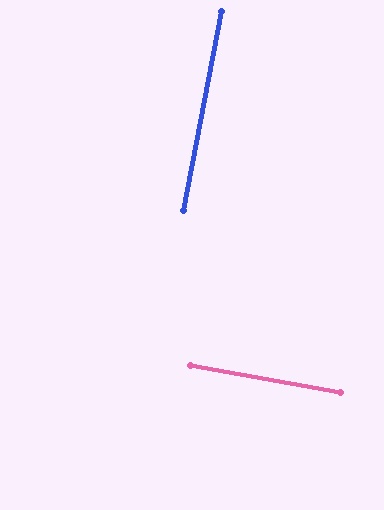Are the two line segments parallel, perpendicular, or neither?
Perpendicular — they meet at approximately 90°.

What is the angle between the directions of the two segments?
Approximately 90 degrees.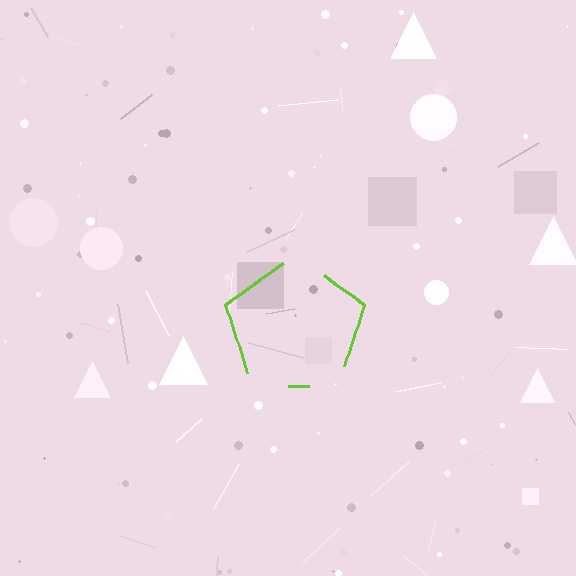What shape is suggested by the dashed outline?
The dashed outline suggests a pentagon.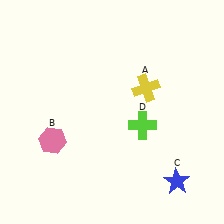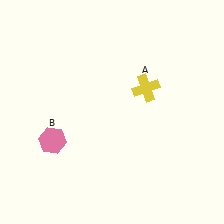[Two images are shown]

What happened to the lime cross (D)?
The lime cross (D) was removed in Image 2. It was in the bottom-right area of Image 1.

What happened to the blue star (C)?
The blue star (C) was removed in Image 2. It was in the bottom-right area of Image 1.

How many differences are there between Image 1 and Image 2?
There are 2 differences between the two images.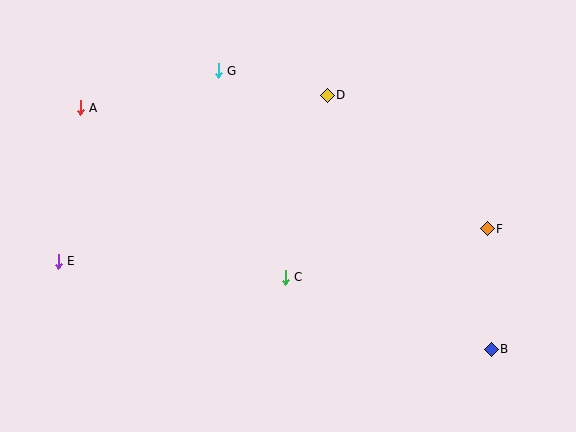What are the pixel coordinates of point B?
Point B is at (491, 349).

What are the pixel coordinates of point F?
Point F is at (487, 229).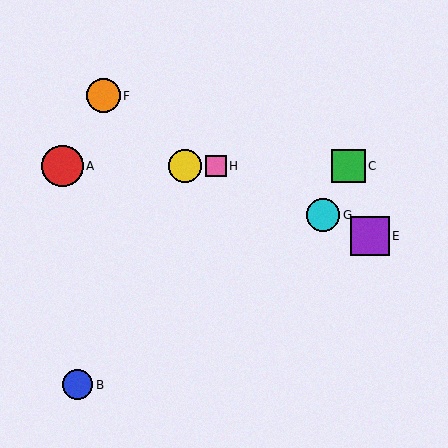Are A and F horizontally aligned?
No, A is at y≈166 and F is at y≈96.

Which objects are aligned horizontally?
Objects A, C, D, H are aligned horizontally.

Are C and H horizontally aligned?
Yes, both are at y≈166.